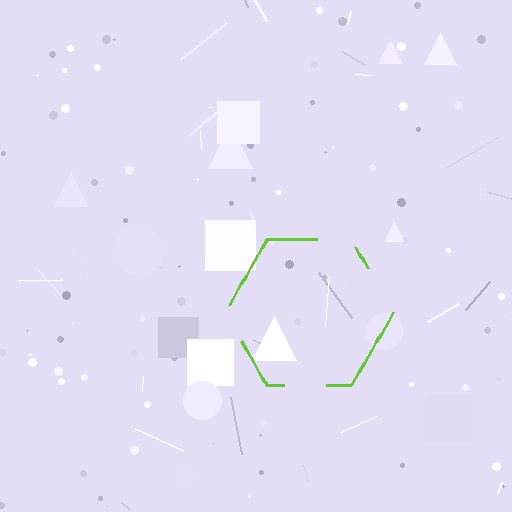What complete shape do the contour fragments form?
The contour fragments form a hexagon.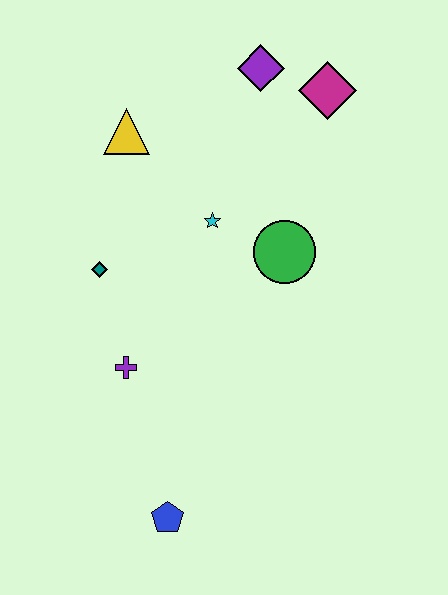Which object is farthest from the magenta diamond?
The blue pentagon is farthest from the magenta diamond.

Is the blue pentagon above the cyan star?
No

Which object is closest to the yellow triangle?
The cyan star is closest to the yellow triangle.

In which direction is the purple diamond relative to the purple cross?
The purple diamond is above the purple cross.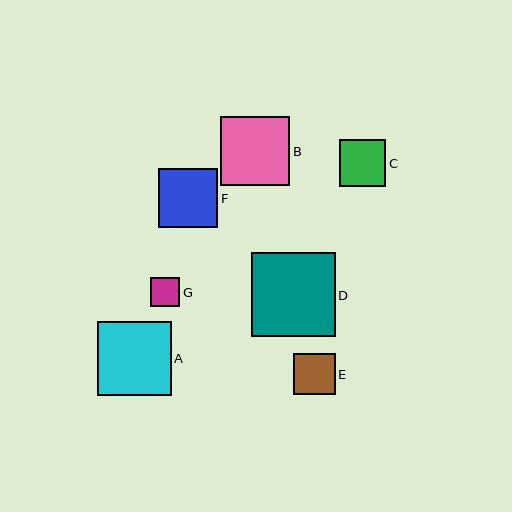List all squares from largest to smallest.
From largest to smallest: D, A, B, F, C, E, G.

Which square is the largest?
Square D is the largest with a size of approximately 84 pixels.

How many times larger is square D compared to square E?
Square D is approximately 2.0 times the size of square E.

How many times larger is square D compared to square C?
Square D is approximately 1.8 times the size of square C.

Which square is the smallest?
Square G is the smallest with a size of approximately 29 pixels.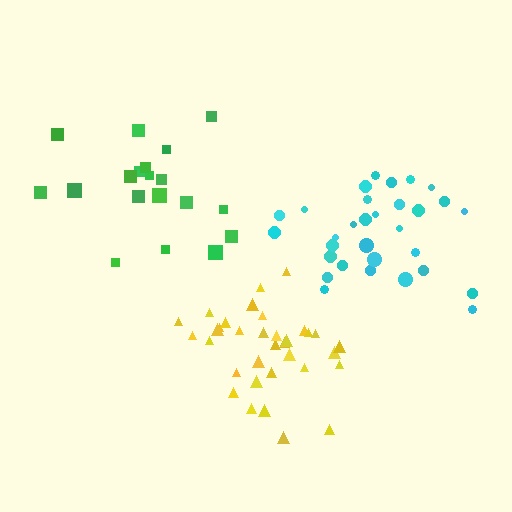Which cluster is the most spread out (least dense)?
Green.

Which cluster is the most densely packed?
Yellow.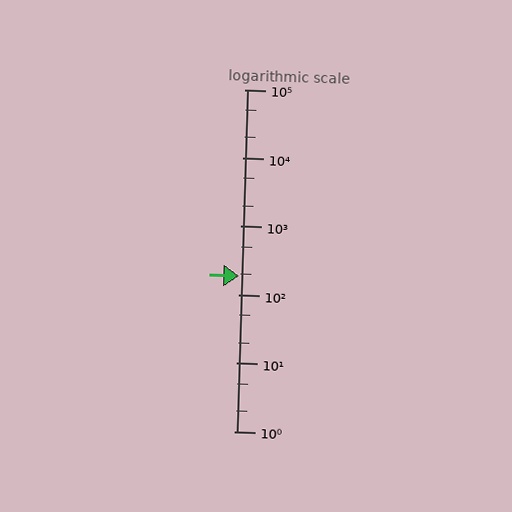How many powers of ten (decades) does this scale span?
The scale spans 5 decades, from 1 to 100000.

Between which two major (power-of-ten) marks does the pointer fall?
The pointer is between 100 and 1000.